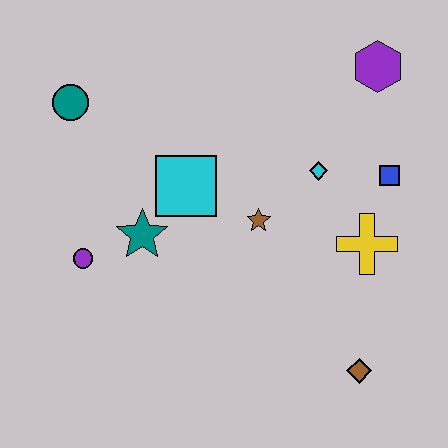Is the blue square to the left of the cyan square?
No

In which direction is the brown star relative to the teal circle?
The brown star is to the right of the teal circle.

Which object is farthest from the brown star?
The teal circle is farthest from the brown star.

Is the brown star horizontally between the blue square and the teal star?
Yes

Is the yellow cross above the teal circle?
No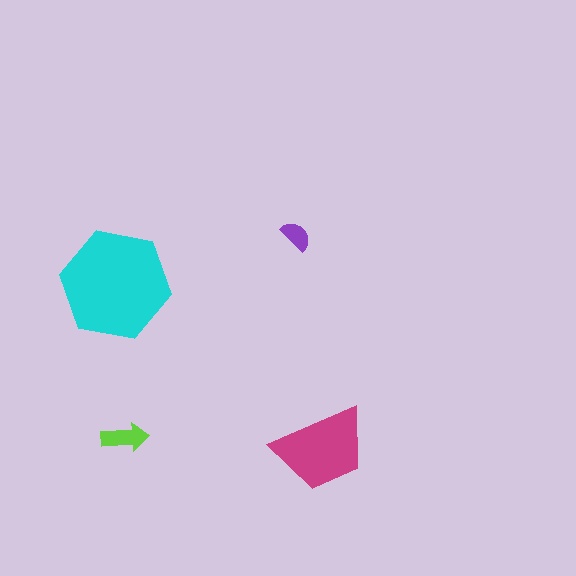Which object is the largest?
The cyan hexagon.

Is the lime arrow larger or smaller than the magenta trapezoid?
Smaller.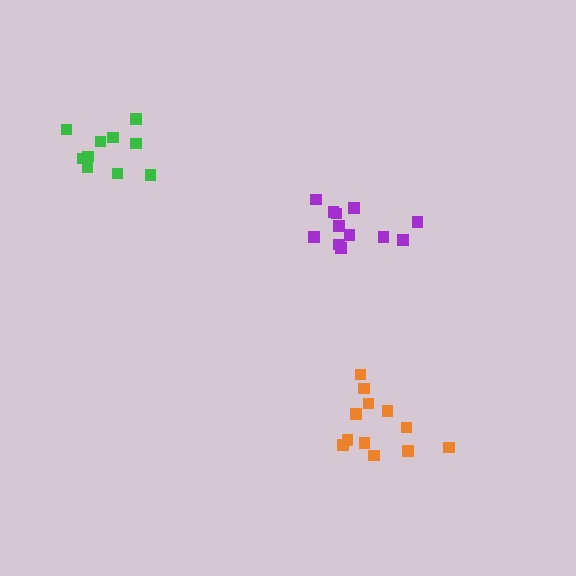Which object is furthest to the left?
The green cluster is leftmost.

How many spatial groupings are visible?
There are 3 spatial groupings.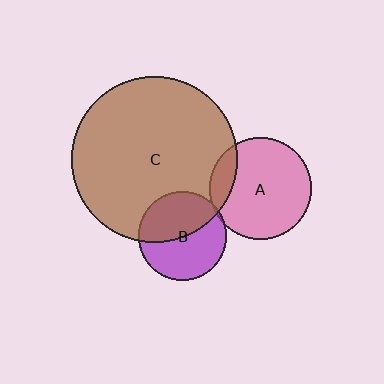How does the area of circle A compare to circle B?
Approximately 1.3 times.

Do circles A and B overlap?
Yes.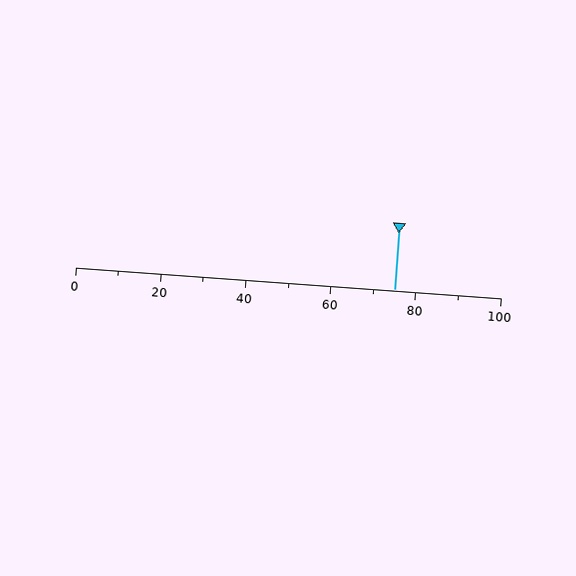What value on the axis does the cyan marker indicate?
The marker indicates approximately 75.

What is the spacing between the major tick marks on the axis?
The major ticks are spaced 20 apart.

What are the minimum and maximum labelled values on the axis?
The axis runs from 0 to 100.